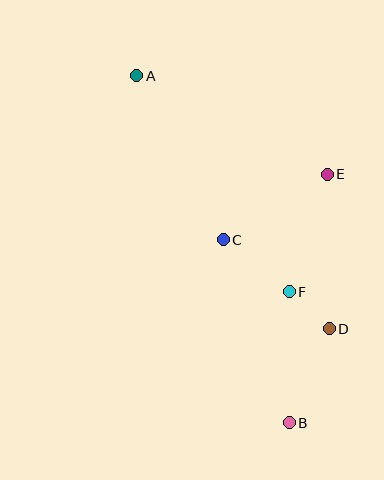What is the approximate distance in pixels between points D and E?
The distance between D and E is approximately 154 pixels.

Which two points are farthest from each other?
Points A and B are farthest from each other.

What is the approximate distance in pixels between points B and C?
The distance between B and C is approximately 195 pixels.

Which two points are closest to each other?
Points D and F are closest to each other.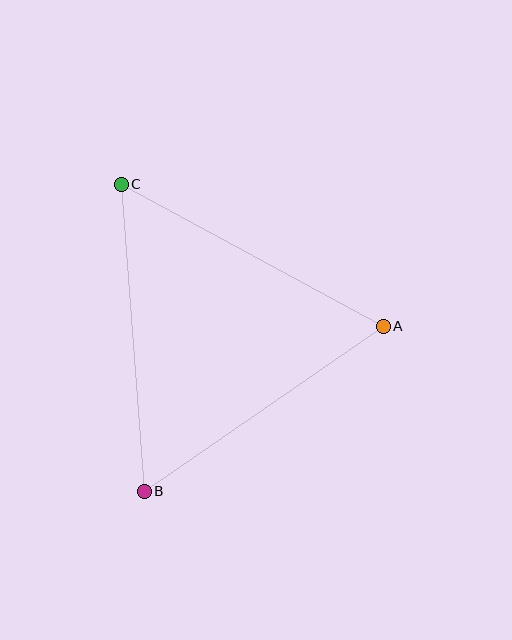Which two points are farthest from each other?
Points B and C are farthest from each other.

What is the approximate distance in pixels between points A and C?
The distance between A and C is approximately 298 pixels.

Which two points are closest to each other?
Points A and B are closest to each other.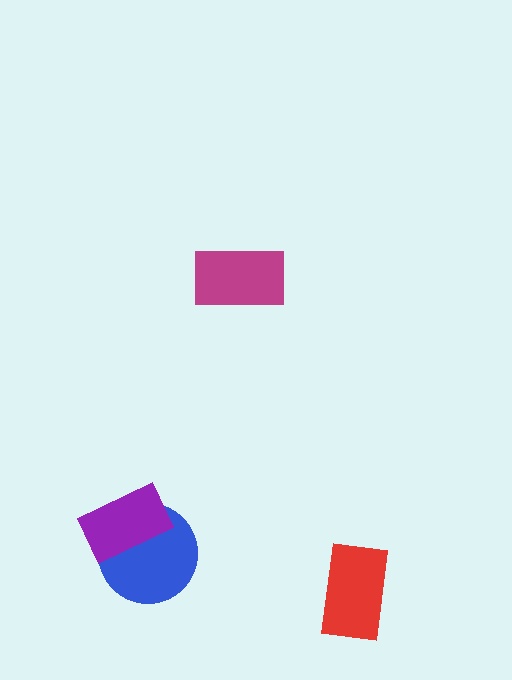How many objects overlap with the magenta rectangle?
0 objects overlap with the magenta rectangle.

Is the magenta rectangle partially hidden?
No, no other shape covers it.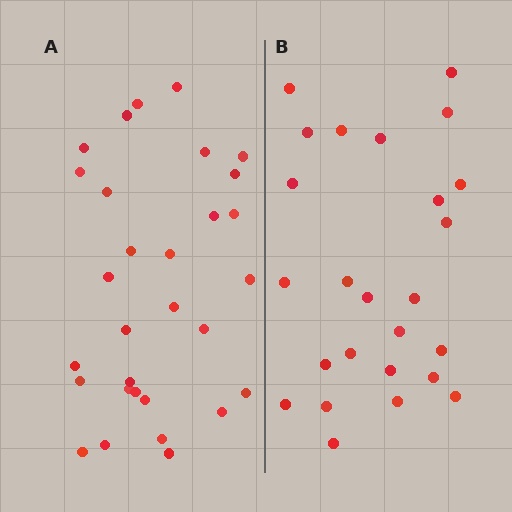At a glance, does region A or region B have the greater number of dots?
Region A (the left region) has more dots.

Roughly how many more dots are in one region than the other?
Region A has about 5 more dots than region B.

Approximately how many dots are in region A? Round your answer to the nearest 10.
About 30 dots.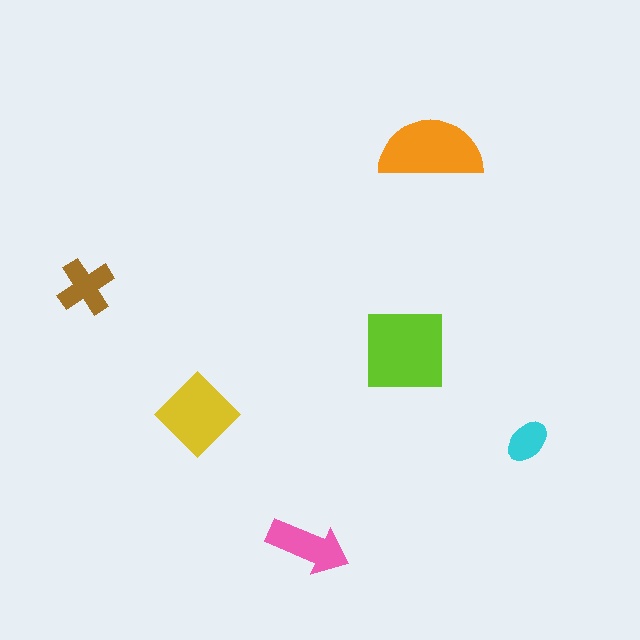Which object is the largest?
The lime square.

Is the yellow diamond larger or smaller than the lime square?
Smaller.